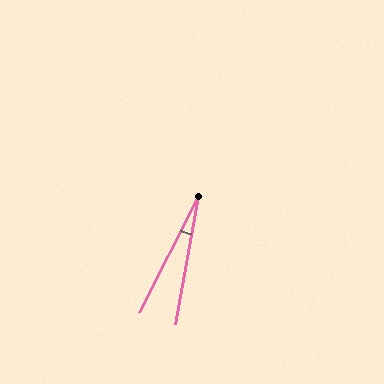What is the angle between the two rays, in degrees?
Approximately 16 degrees.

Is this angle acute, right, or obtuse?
It is acute.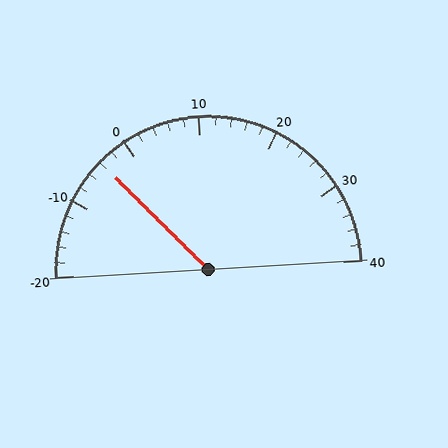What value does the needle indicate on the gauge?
The needle indicates approximately -4.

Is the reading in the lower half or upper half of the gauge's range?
The reading is in the lower half of the range (-20 to 40).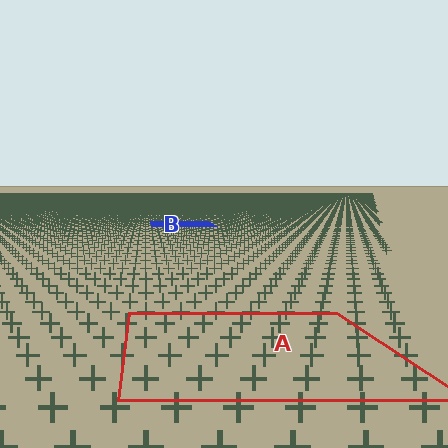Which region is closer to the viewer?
Region A is closer. The texture elements there are larger and more spread out.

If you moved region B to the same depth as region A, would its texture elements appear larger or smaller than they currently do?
They would appear larger. At a closer depth, the same texture elements are projected at a bigger on-screen size.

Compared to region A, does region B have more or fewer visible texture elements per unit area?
Region B has more texture elements per unit area — they are packed more densely because it is farther away.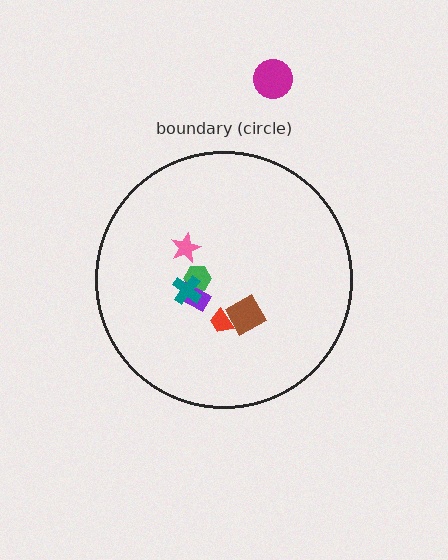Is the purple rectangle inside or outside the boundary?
Inside.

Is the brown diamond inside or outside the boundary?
Inside.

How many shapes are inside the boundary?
6 inside, 1 outside.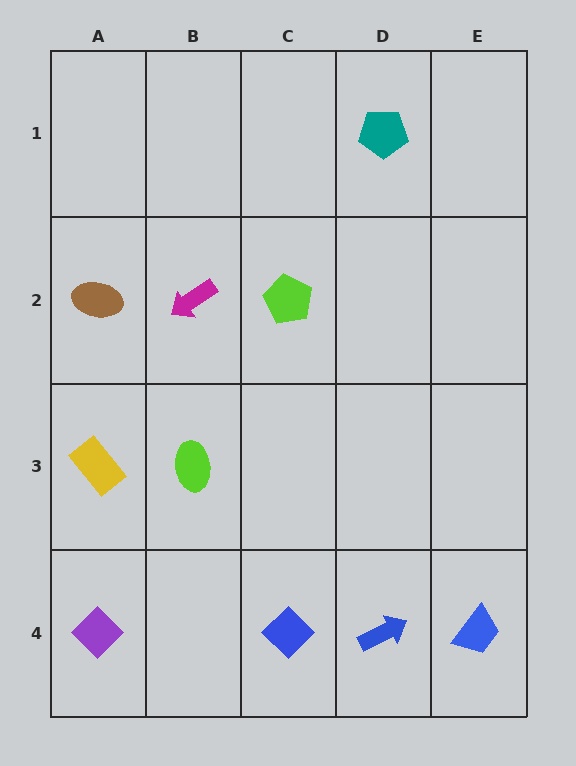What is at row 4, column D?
A blue arrow.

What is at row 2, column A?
A brown ellipse.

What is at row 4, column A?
A purple diamond.